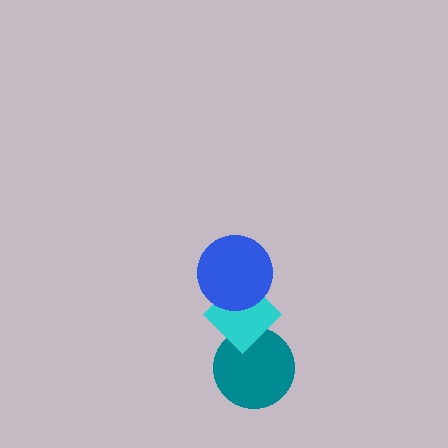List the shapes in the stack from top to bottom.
From top to bottom: the blue circle, the cyan diamond, the teal circle.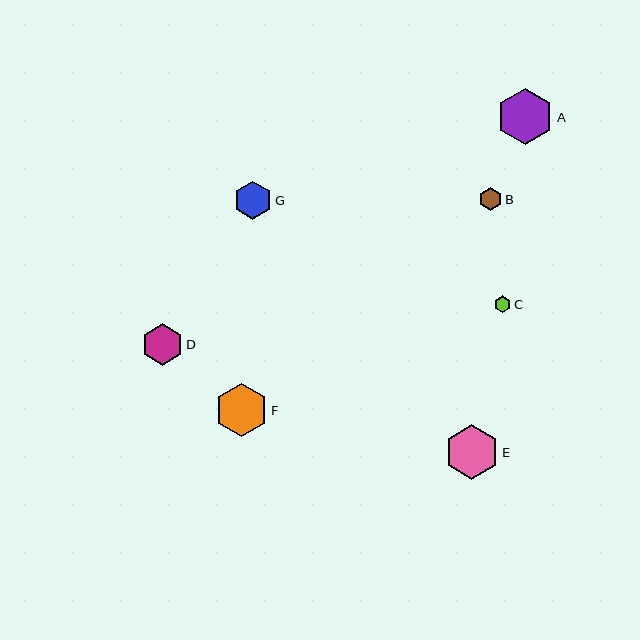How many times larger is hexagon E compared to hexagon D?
Hexagon E is approximately 1.3 times the size of hexagon D.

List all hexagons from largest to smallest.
From largest to smallest: A, E, F, D, G, B, C.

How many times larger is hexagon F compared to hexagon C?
Hexagon F is approximately 3.1 times the size of hexagon C.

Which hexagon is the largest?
Hexagon A is the largest with a size of approximately 56 pixels.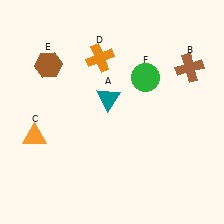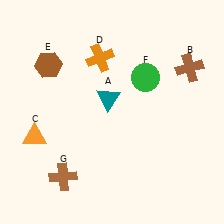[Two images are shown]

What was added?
A brown cross (G) was added in Image 2.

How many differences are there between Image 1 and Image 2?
There is 1 difference between the two images.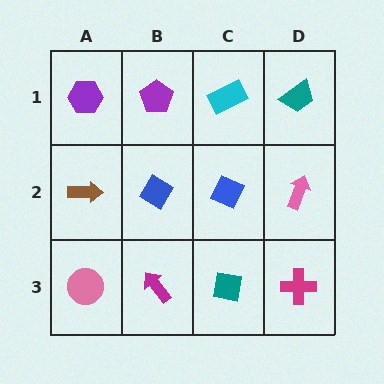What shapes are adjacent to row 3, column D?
A pink arrow (row 2, column D), a teal square (row 3, column C).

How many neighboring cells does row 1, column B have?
3.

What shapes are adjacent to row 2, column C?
A cyan rectangle (row 1, column C), a teal square (row 3, column C), a blue diamond (row 2, column B), a pink arrow (row 2, column D).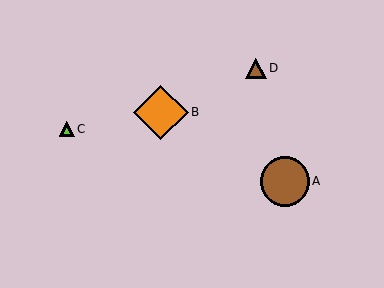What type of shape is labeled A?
Shape A is a brown circle.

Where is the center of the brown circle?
The center of the brown circle is at (285, 181).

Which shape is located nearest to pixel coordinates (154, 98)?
The orange diamond (labeled B) at (161, 112) is nearest to that location.